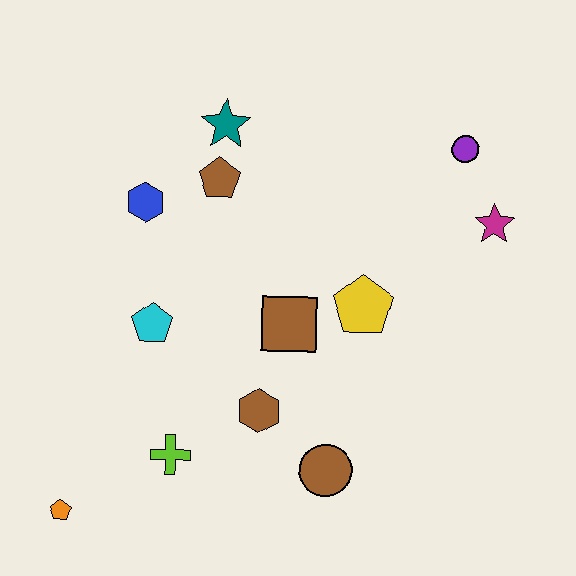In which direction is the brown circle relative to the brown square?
The brown circle is below the brown square.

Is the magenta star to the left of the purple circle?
No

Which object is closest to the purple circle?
The magenta star is closest to the purple circle.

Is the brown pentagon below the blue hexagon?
No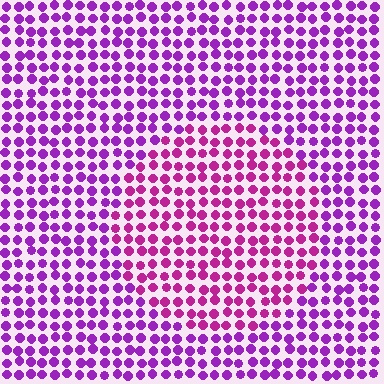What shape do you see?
I see a circle.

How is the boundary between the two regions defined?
The boundary is defined purely by a slight shift in hue (about 28 degrees). Spacing, size, and orientation are identical on both sides.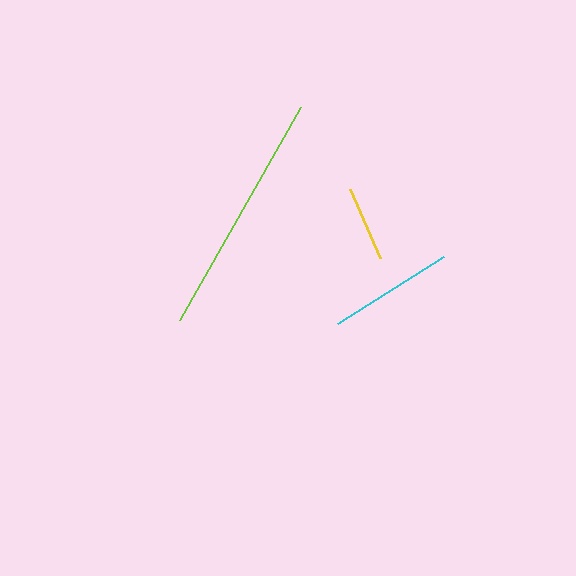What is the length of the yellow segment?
The yellow segment is approximately 75 pixels long.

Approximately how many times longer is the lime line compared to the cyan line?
The lime line is approximately 2.0 times the length of the cyan line.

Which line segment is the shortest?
The yellow line is the shortest at approximately 75 pixels.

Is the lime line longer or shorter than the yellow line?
The lime line is longer than the yellow line.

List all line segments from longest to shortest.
From longest to shortest: lime, cyan, yellow.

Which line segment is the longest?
The lime line is the longest at approximately 245 pixels.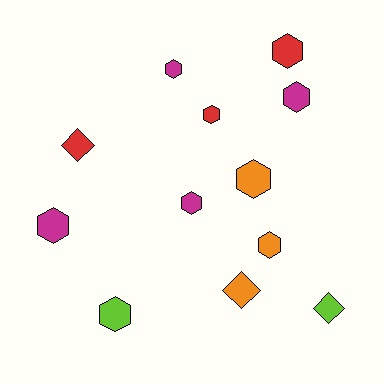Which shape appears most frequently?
Hexagon, with 9 objects.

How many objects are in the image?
There are 12 objects.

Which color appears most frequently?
Magenta, with 4 objects.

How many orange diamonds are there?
There is 1 orange diamond.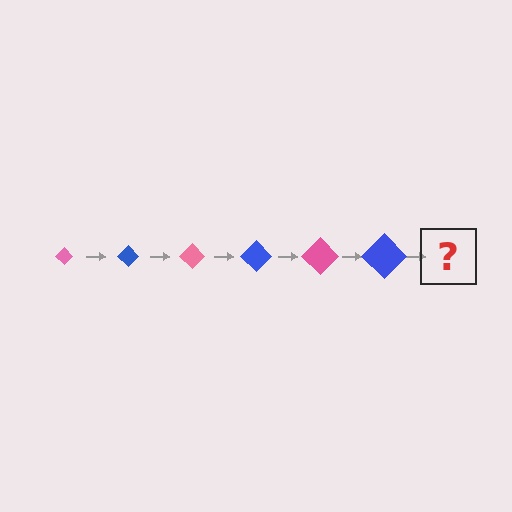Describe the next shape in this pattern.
It should be a pink diamond, larger than the previous one.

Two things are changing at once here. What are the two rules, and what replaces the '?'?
The two rules are that the diamond grows larger each step and the color cycles through pink and blue. The '?' should be a pink diamond, larger than the previous one.